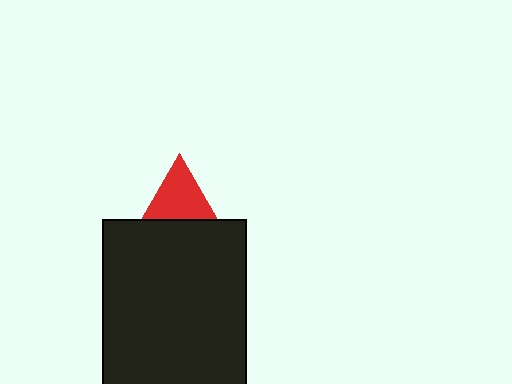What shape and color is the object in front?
The object in front is a black rectangle.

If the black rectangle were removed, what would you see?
You would see the complete red triangle.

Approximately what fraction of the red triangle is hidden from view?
Roughly 56% of the red triangle is hidden behind the black rectangle.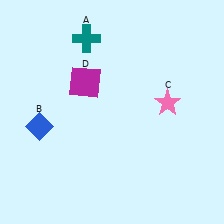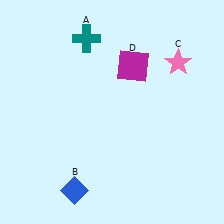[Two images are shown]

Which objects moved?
The objects that moved are: the blue diamond (B), the pink star (C), the magenta square (D).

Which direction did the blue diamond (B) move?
The blue diamond (B) moved down.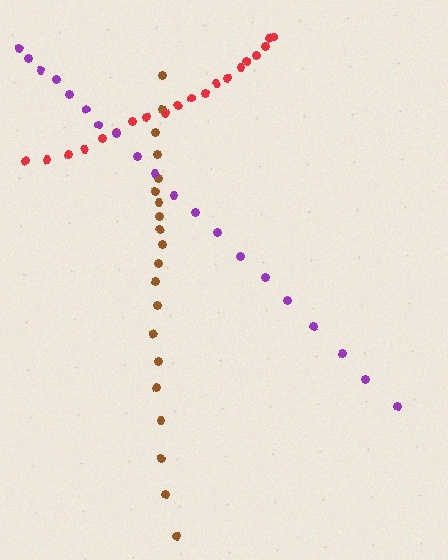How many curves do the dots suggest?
There are 3 distinct paths.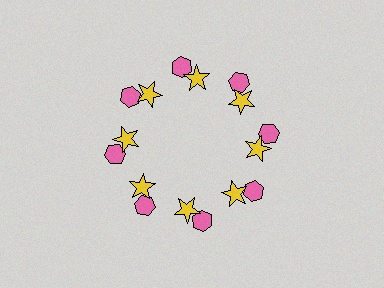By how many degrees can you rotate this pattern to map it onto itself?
The pattern maps onto itself every 45 degrees of rotation.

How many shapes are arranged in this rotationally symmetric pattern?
There are 16 shapes, arranged in 8 groups of 2.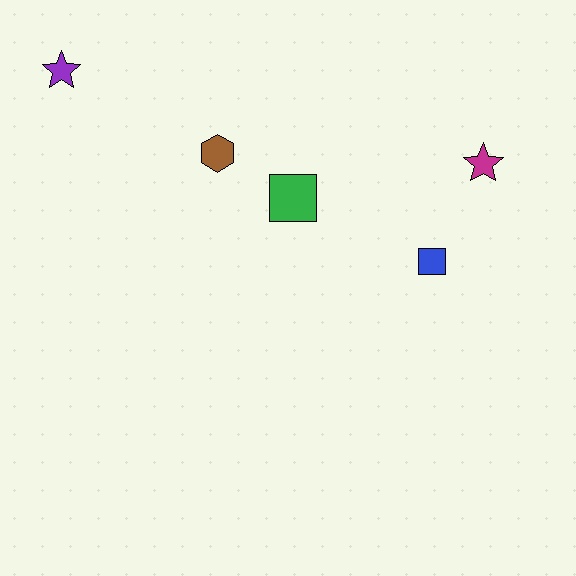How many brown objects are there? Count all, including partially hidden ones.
There is 1 brown object.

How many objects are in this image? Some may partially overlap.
There are 5 objects.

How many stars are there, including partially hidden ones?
There are 2 stars.